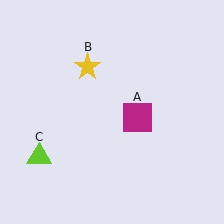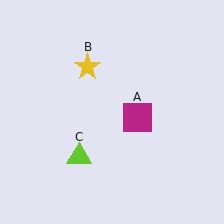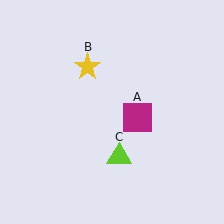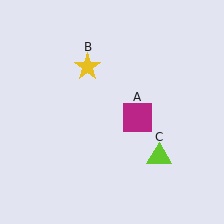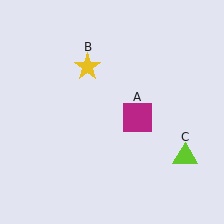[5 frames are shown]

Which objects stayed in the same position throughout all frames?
Magenta square (object A) and yellow star (object B) remained stationary.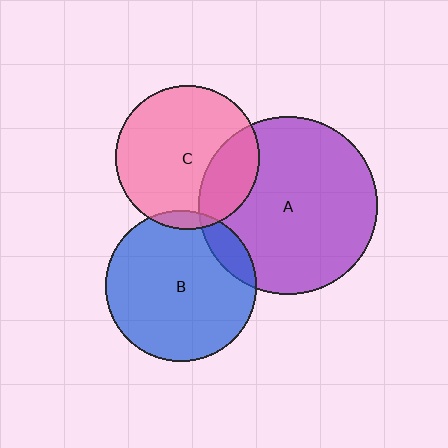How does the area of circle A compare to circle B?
Approximately 1.4 times.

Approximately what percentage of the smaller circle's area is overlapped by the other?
Approximately 25%.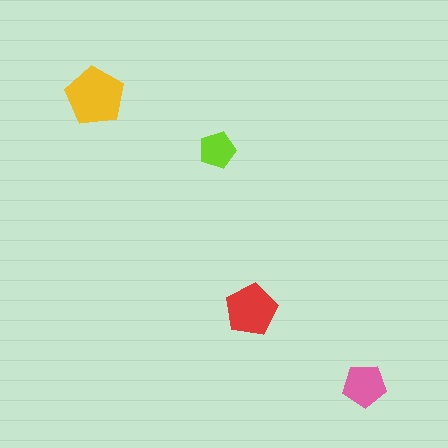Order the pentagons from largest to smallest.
the yellow one, the red one, the pink one, the lime one.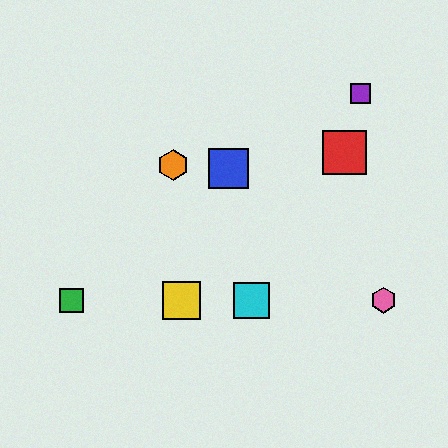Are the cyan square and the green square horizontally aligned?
Yes, both are at y≈300.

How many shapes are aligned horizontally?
4 shapes (the green square, the yellow square, the cyan square, the pink hexagon) are aligned horizontally.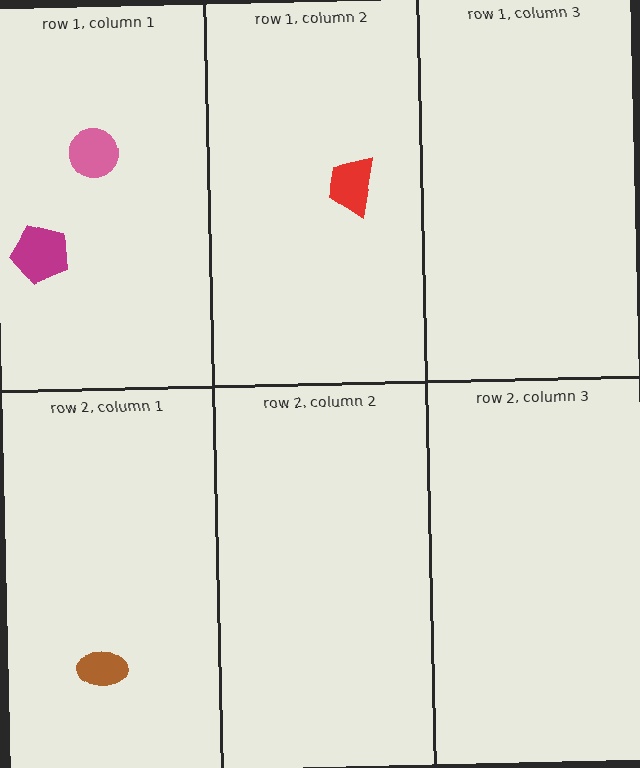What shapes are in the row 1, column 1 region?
The pink circle, the magenta pentagon.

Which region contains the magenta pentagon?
The row 1, column 1 region.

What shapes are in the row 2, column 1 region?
The brown ellipse.